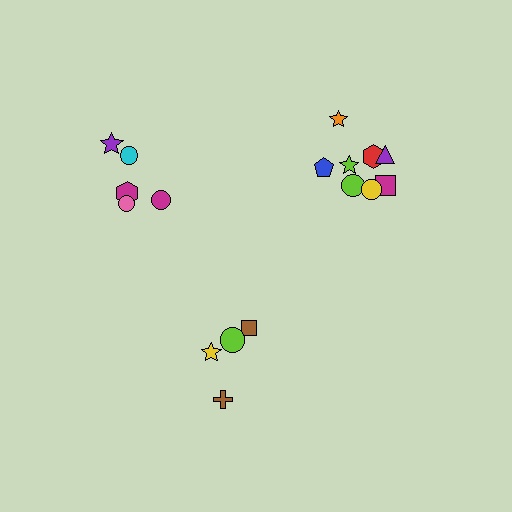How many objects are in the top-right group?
There are 8 objects.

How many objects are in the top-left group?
There are 5 objects.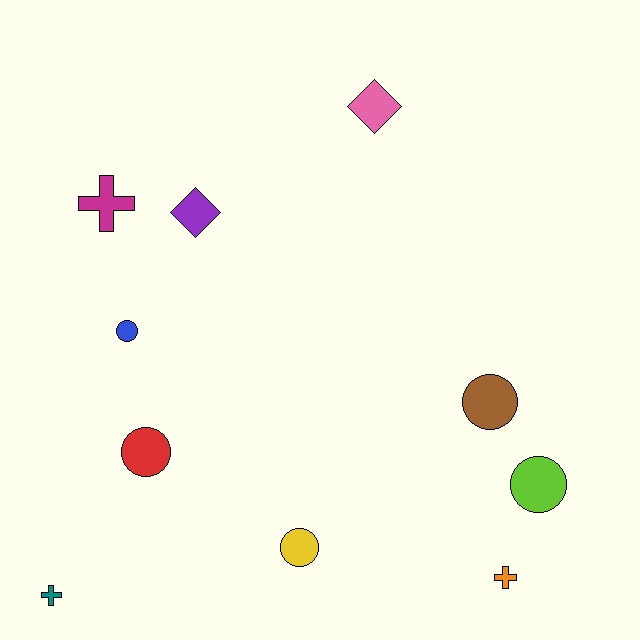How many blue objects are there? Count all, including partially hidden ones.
There is 1 blue object.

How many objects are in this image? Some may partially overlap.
There are 10 objects.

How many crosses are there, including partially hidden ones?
There are 3 crosses.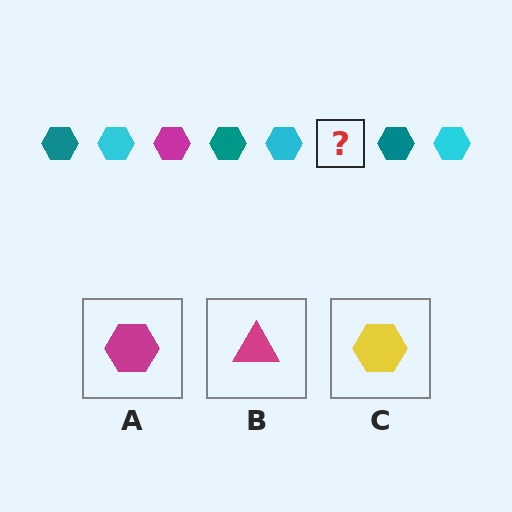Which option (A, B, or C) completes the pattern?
A.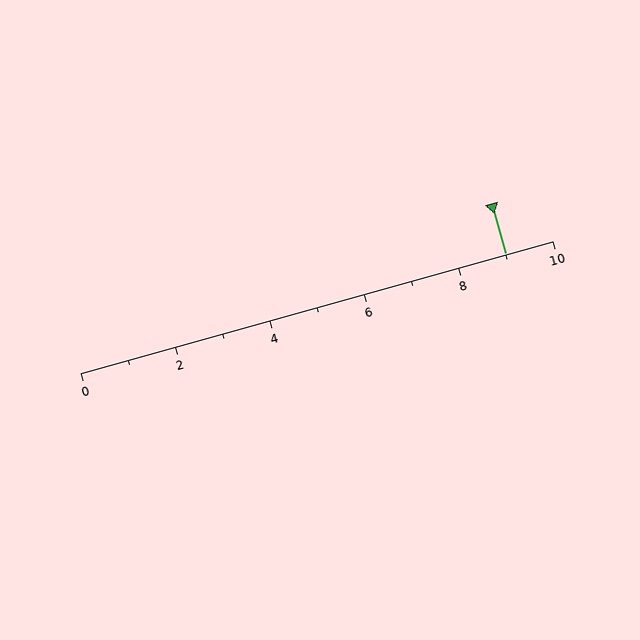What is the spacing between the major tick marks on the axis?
The major ticks are spaced 2 apart.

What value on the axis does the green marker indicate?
The marker indicates approximately 9.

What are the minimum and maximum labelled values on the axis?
The axis runs from 0 to 10.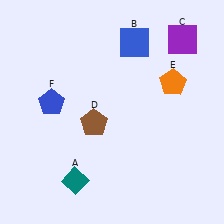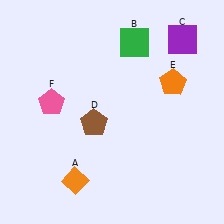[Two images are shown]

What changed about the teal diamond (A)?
In Image 1, A is teal. In Image 2, it changed to orange.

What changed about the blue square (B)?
In Image 1, B is blue. In Image 2, it changed to green.